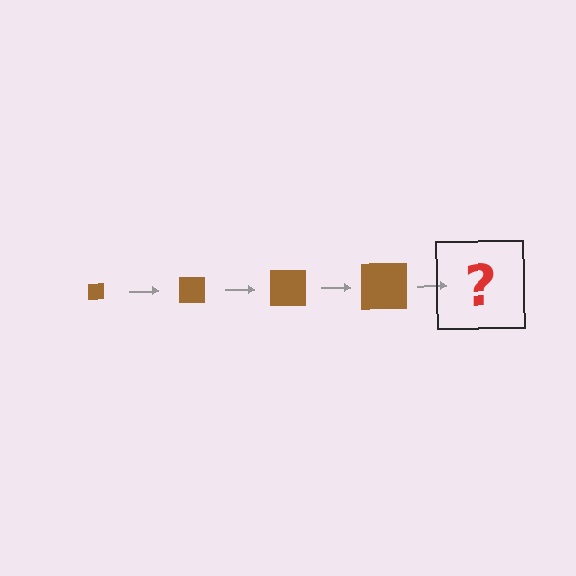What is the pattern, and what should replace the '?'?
The pattern is that the square gets progressively larger each step. The '?' should be a brown square, larger than the previous one.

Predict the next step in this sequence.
The next step is a brown square, larger than the previous one.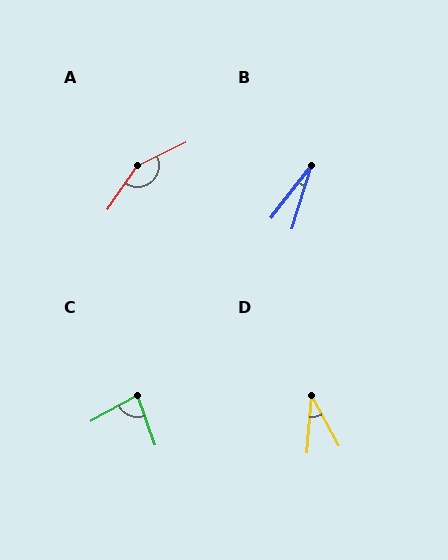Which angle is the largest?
A, at approximately 150 degrees.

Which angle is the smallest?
B, at approximately 21 degrees.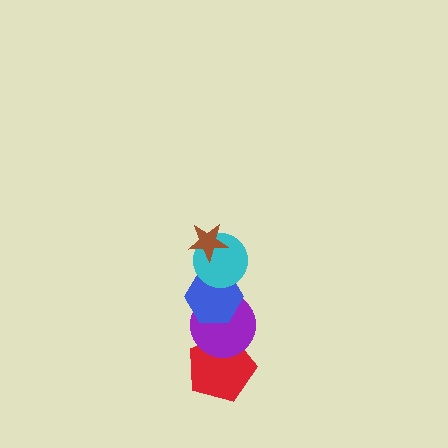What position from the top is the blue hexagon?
The blue hexagon is 3rd from the top.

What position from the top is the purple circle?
The purple circle is 4th from the top.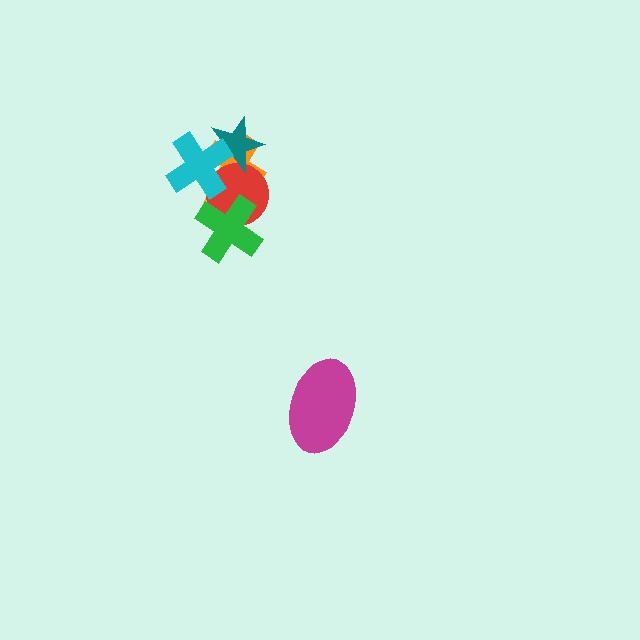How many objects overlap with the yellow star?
5 objects overlap with the yellow star.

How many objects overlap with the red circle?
5 objects overlap with the red circle.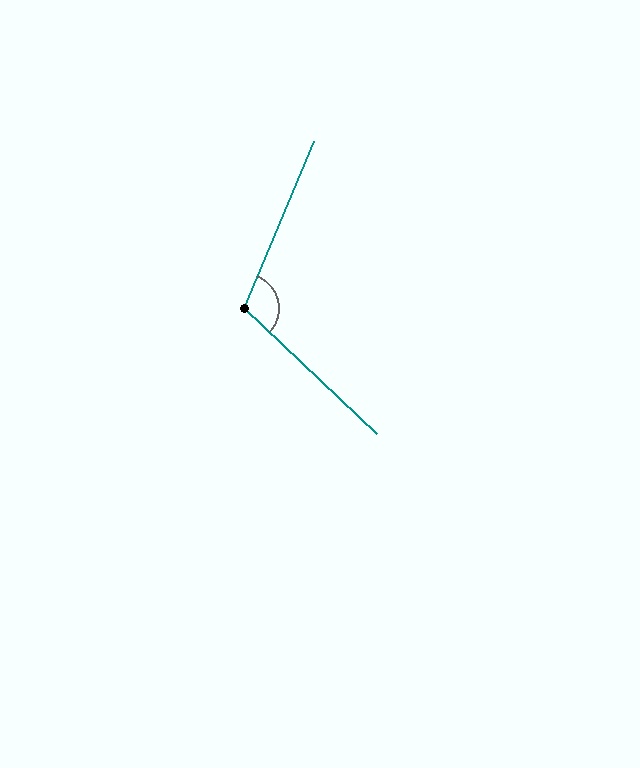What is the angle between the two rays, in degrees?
Approximately 111 degrees.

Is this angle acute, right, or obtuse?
It is obtuse.